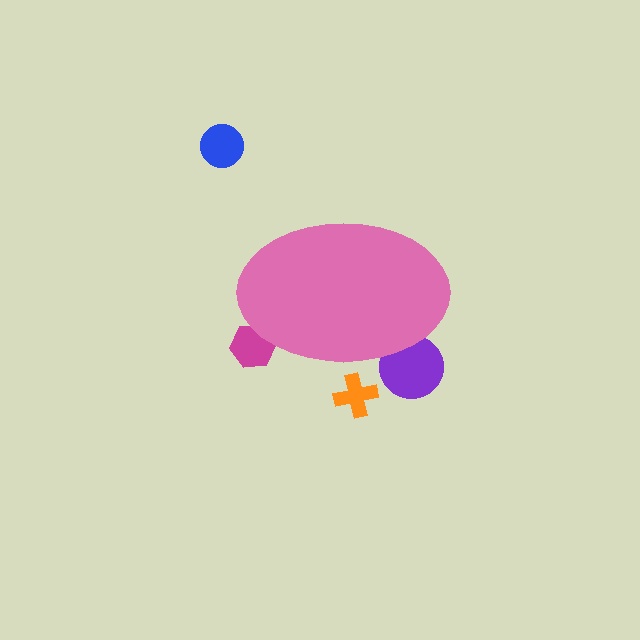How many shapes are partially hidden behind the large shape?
3 shapes are partially hidden.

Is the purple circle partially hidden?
Yes, the purple circle is partially hidden behind the pink ellipse.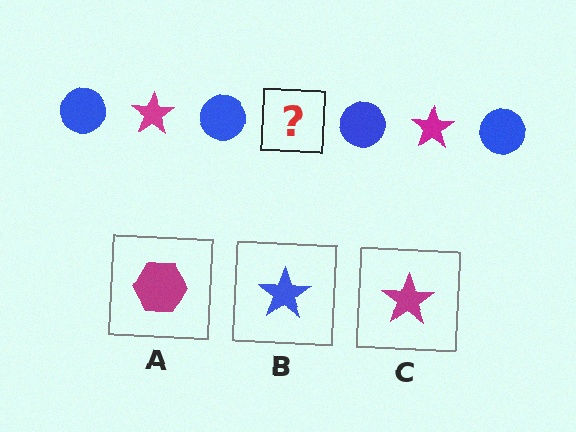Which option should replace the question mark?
Option C.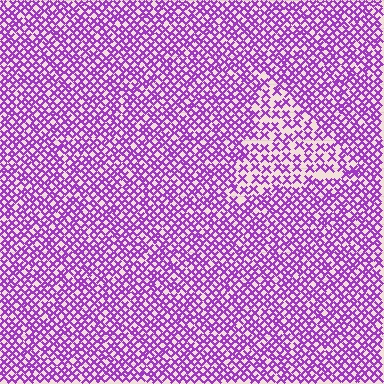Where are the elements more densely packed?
The elements are more densely packed outside the triangle boundary.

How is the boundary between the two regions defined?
The boundary is defined by a change in element density (approximately 1.8x ratio). All elements are the same color, size, and shape.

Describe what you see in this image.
The image contains small purple elements arranged at two different densities. A triangle-shaped region is visible where the elements are less densely packed than the surrounding area.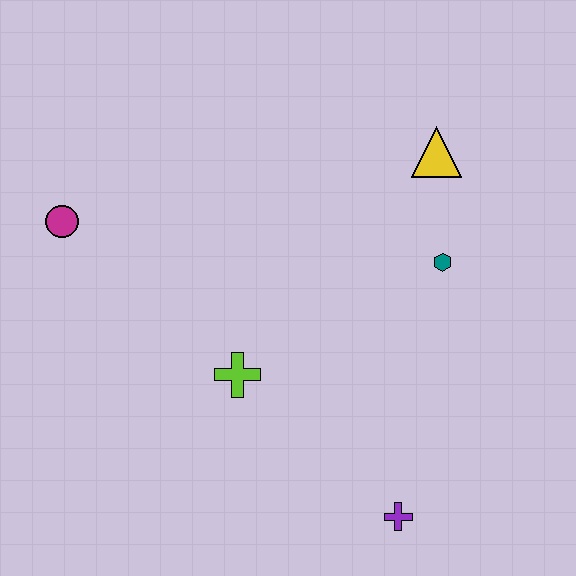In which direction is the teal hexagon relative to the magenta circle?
The teal hexagon is to the right of the magenta circle.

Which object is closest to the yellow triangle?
The teal hexagon is closest to the yellow triangle.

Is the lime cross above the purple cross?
Yes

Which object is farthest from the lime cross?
The yellow triangle is farthest from the lime cross.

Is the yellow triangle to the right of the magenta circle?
Yes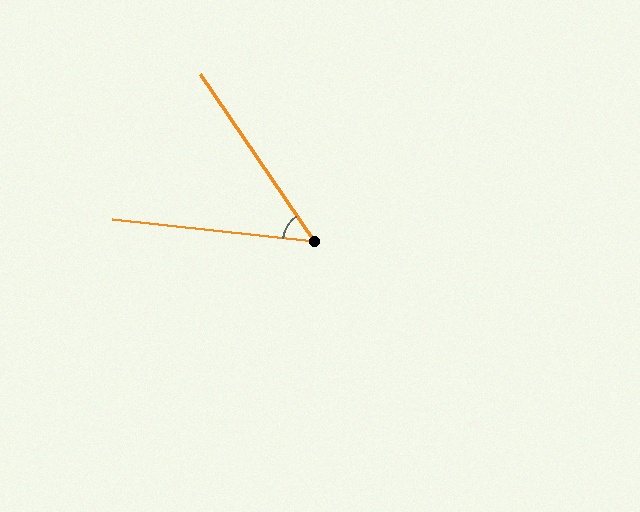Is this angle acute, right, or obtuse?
It is acute.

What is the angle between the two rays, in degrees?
Approximately 49 degrees.